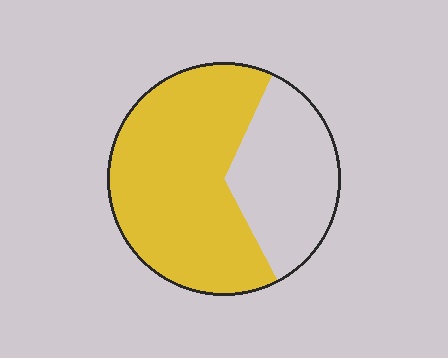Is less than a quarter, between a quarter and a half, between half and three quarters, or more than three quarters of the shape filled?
Between half and three quarters.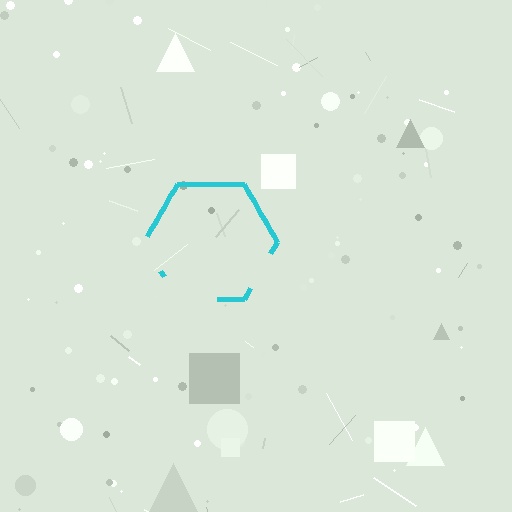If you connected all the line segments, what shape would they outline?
They would outline a hexagon.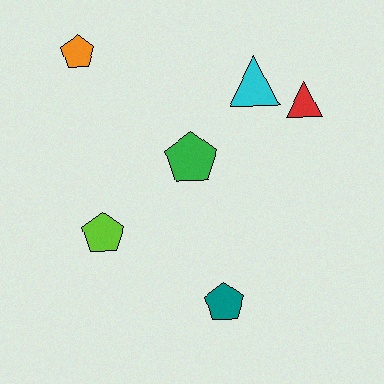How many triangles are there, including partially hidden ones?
There are 2 triangles.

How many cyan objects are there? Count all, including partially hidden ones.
There is 1 cyan object.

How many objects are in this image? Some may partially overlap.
There are 6 objects.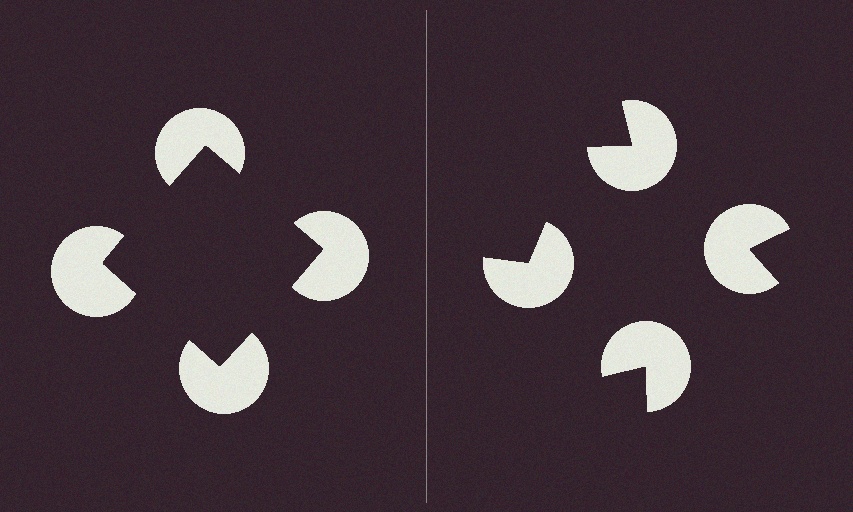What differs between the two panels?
The pac-man discs are positioned identically on both sides; only the wedge orientations differ. On the left they align to a square; on the right they are misaligned.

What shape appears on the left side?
An illusory square.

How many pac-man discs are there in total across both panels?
8 — 4 on each side.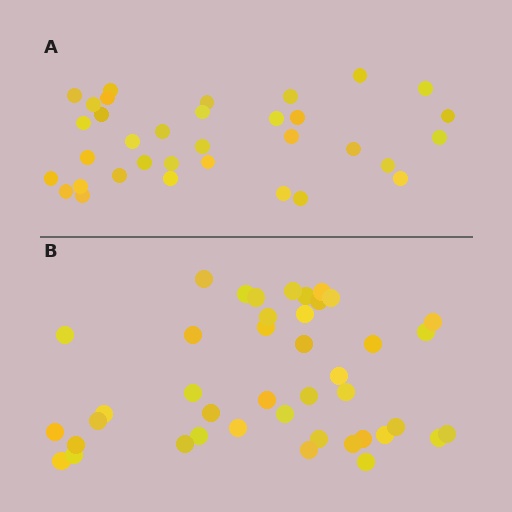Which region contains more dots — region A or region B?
Region B (the bottom region) has more dots.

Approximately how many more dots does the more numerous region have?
Region B has roughly 8 or so more dots than region A.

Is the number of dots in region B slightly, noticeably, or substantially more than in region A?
Region B has only slightly more — the two regions are fairly close. The ratio is roughly 1.2 to 1.